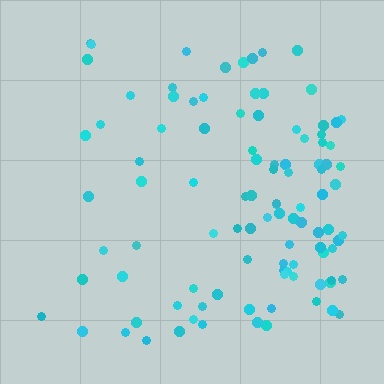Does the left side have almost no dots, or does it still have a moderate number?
Still a moderate number, just noticeably fewer than the right.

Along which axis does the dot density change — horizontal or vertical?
Horizontal.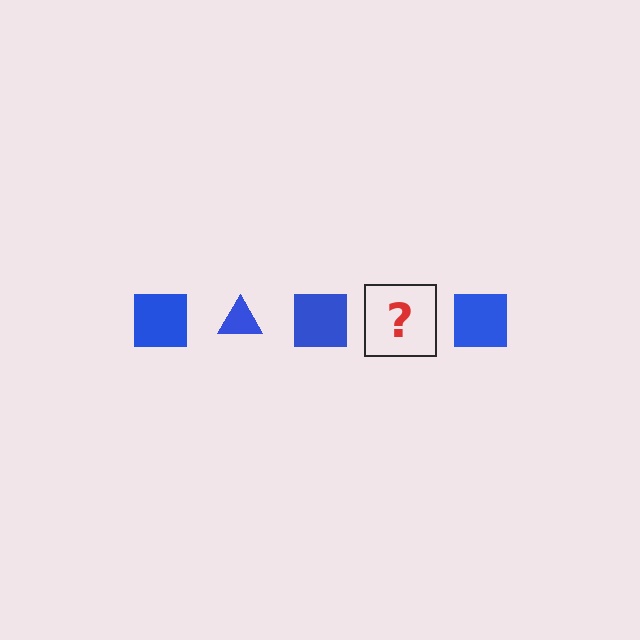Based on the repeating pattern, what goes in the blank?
The blank should be a blue triangle.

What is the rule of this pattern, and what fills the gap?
The rule is that the pattern cycles through square, triangle shapes in blue. The gap should be filled with a blue triangle.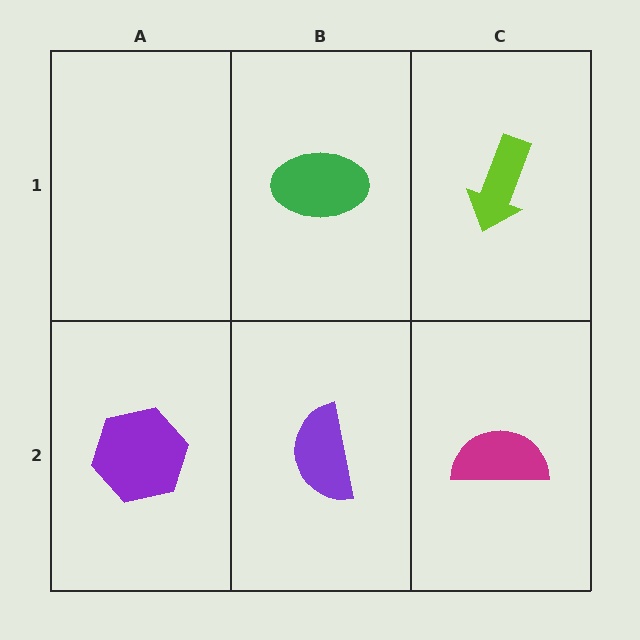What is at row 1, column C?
A lime arrow.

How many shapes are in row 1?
2 shapes.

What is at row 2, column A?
A purple hexagon.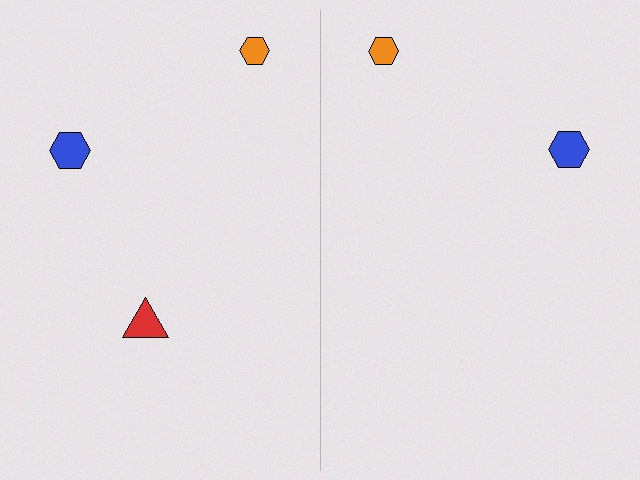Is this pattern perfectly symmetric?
No, the pattern is not perfectly symmetric. A red triangle is missing from the right side.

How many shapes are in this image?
There are 5 shapes in this image.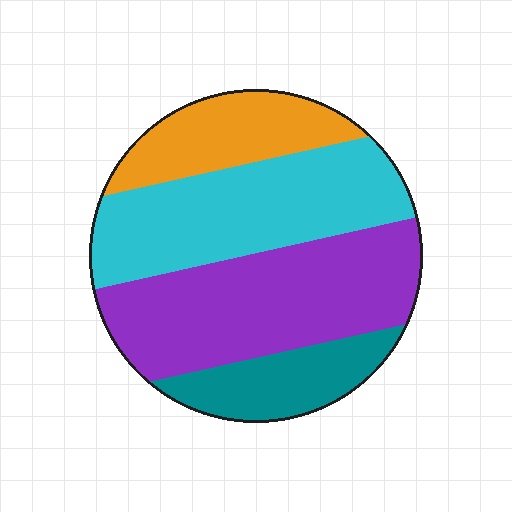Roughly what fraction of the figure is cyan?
Cyan covers around 30% of the figure.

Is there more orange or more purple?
Purple.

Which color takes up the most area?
Purple, at roughly 35%.